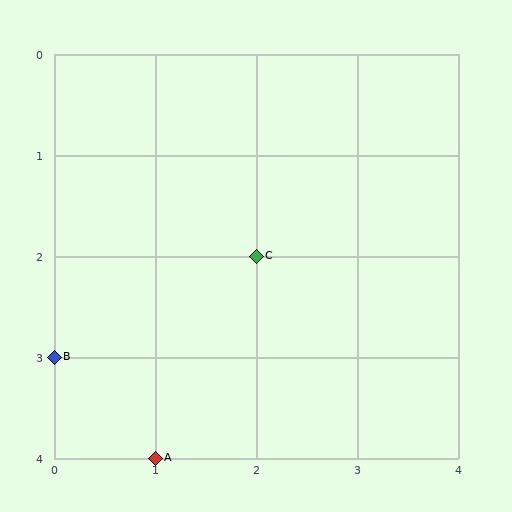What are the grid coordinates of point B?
Point B is at grid coordinates (0, 3).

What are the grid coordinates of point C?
Point C is at grid coordinates (2, 2).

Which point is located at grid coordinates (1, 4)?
Point A is at (1, 4).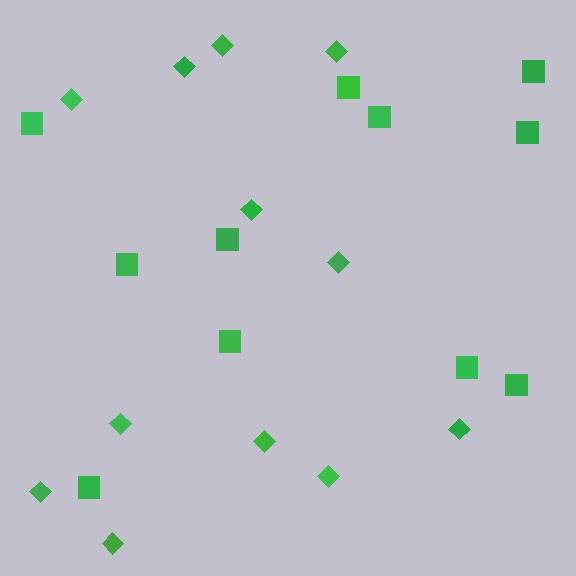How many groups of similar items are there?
There are 2 groups: one group of squares (11) and one group of diamonds (12).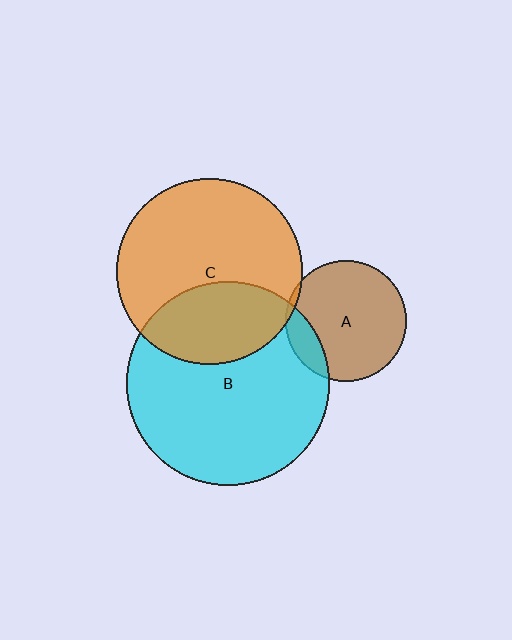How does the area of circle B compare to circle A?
Approximately 2.8 times.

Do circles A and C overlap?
Yes.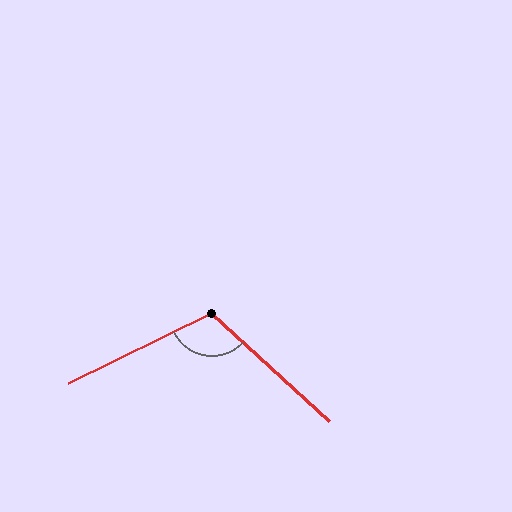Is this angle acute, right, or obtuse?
It is obtuse.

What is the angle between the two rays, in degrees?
Approximately 111 degrees.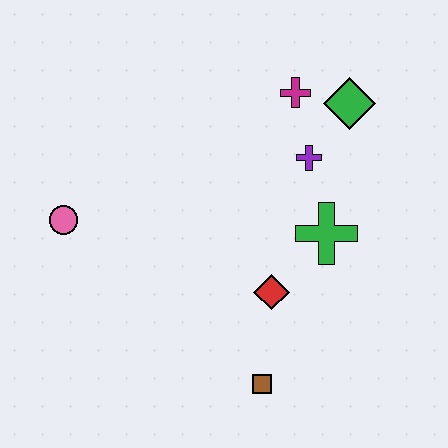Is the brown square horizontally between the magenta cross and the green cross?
No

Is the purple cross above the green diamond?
No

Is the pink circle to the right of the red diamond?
No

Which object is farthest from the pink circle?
The green diamond is farthest from the pink circle.